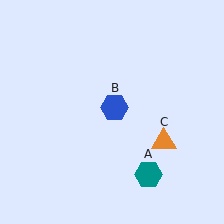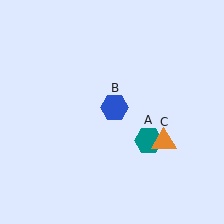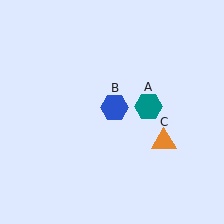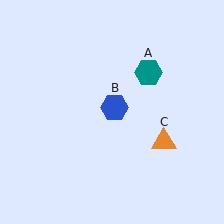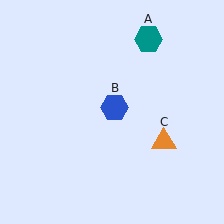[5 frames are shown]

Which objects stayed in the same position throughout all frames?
Blue hexagon (object B) and orange triangle (object C) remained stationary.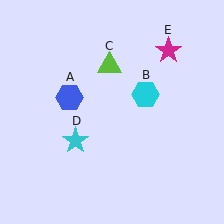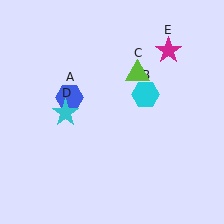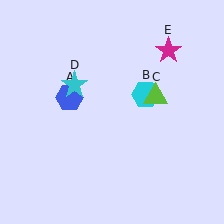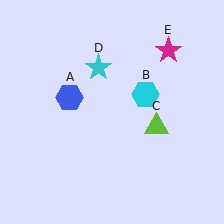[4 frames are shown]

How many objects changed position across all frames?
2 objects changed position: lime triangle (object C), cyan star (object D).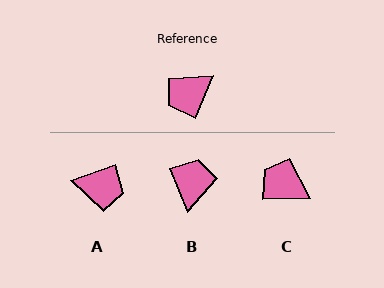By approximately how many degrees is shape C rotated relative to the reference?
Approximately 66 degrees clockwise.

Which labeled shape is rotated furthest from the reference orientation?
B, about 135 degrees away.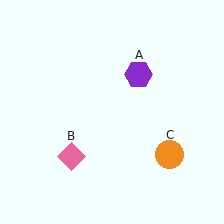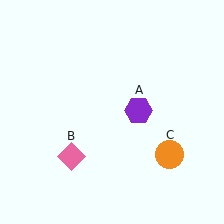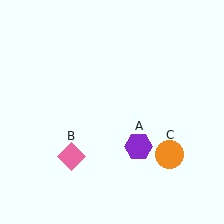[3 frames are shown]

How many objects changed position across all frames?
1 object changed position: purple hexagon (object A).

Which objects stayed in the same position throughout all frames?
Pink diamond (object B) and orange circle (object C) remained stationary.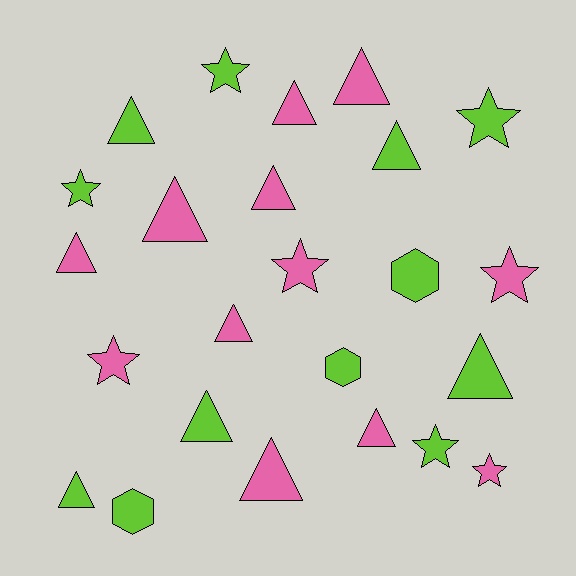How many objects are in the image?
There are 24 objects.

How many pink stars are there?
There are 4 pink stars.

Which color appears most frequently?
Pink, with 12 objects.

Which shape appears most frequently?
Triangle, with 13 objects.